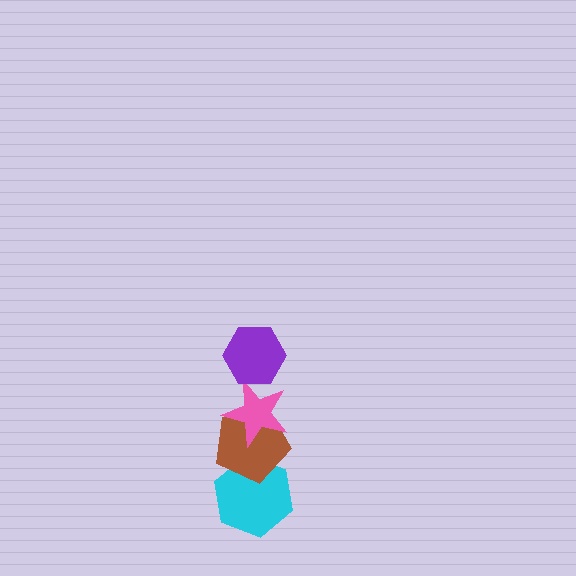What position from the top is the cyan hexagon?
The cyan hexagon is 4th from the top.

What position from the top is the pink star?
The pink star is 2nd from the top.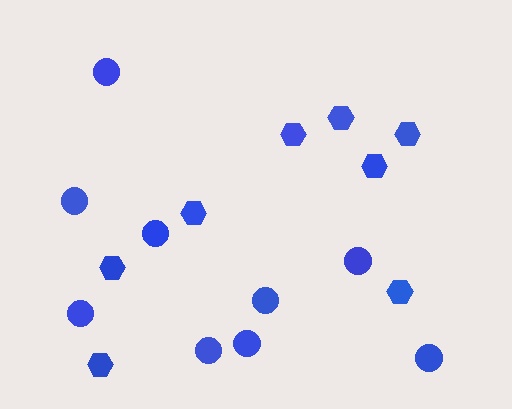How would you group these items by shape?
There are 2 groups: one group of hexagons (8) and one group of circles (9).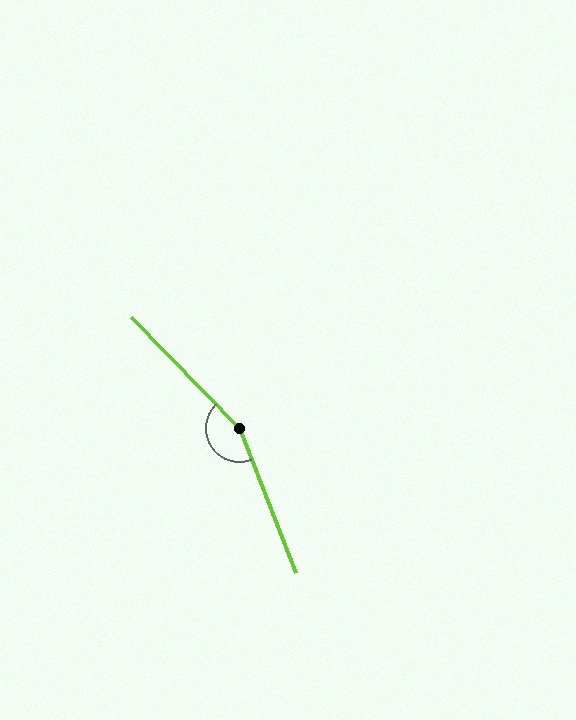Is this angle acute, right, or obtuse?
It is obtuse.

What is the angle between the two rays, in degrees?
Approximately 157 degrees.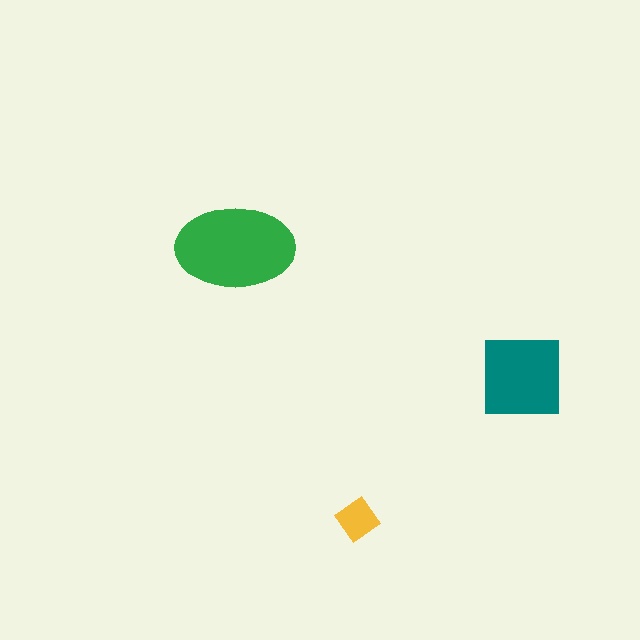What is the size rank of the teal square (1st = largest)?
2nd.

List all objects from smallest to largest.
The yellow diamond, the teal square, the green ellipse.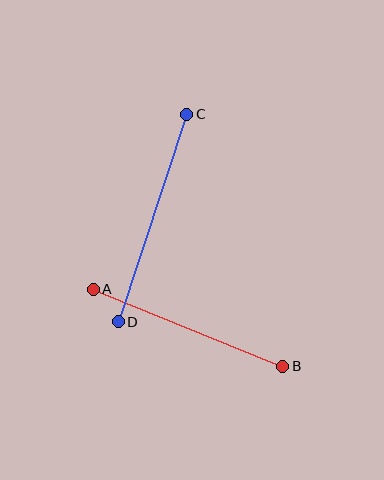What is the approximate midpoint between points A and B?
The midpoint is at approximately (188, 328) pixels.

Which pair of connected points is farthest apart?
Points C and D are farthest apart.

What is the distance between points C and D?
The distance is approximately 219 pixels.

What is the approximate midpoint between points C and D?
The midpoint is at approximately (152, 218) pixels.